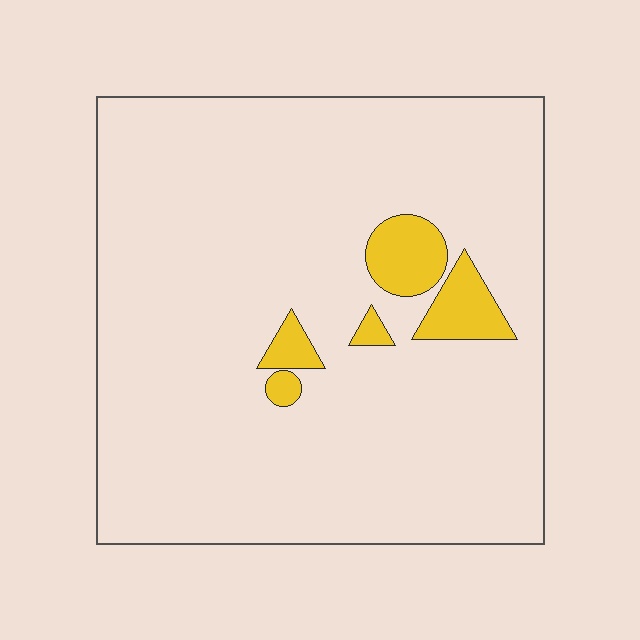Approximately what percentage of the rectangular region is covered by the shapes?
Approximately 5%.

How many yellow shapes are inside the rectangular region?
5.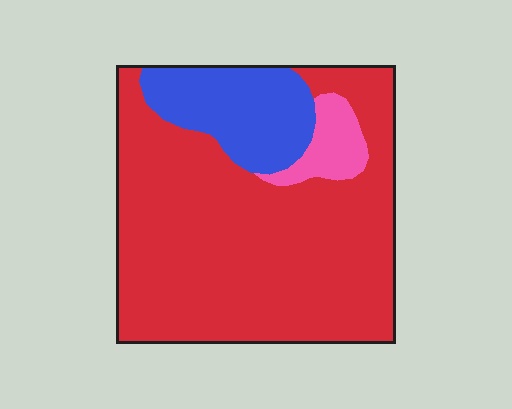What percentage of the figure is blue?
Blue takes up about one sixth (1/6) of the figure.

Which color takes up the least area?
Pink, at roughly 5%.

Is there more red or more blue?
Red.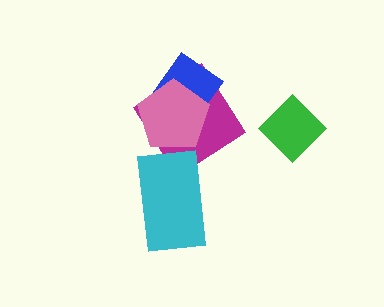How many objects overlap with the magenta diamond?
2 objects overlap with the magenta diamond.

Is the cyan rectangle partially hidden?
No, no other shape covers it.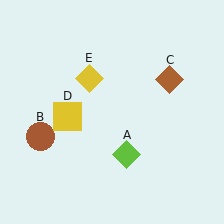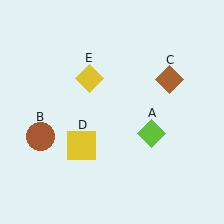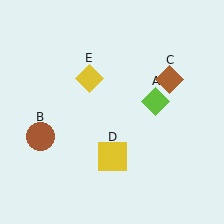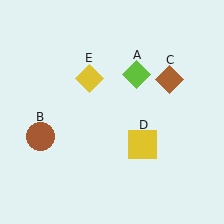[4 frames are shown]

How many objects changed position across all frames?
2 objects changed position: lime diamond (object A), yellow square (object D).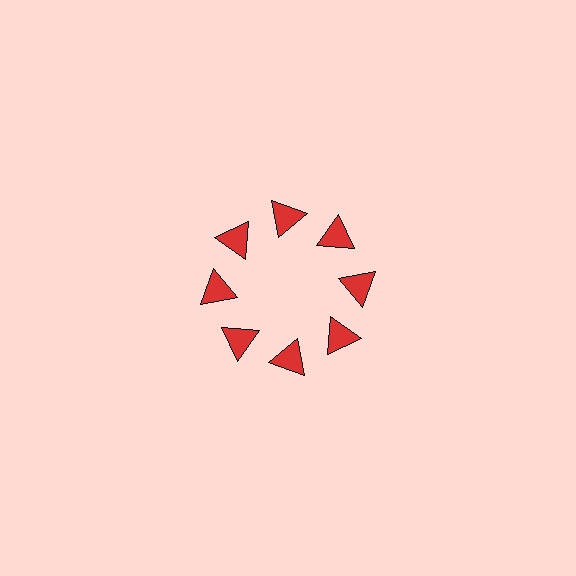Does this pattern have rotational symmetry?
Yes, this pattern has 8-fold rotational symmetry. It looks the same after rotating 45 degrees around the center.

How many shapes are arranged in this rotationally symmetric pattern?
There are 8 shapes, arranged in 8 groups of 1.